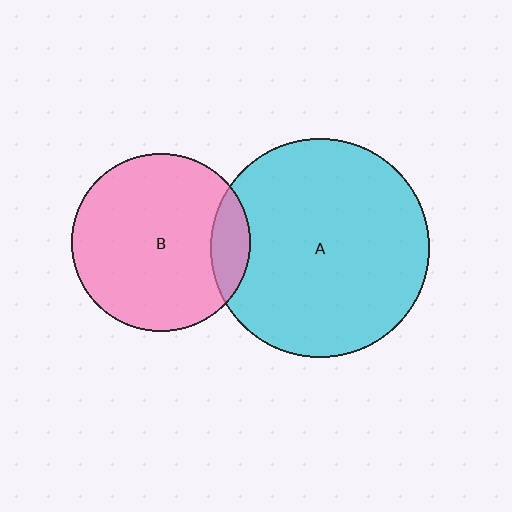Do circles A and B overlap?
Yes.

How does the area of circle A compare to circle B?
Approximately 1.5 times.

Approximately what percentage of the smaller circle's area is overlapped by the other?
Approximately 15%.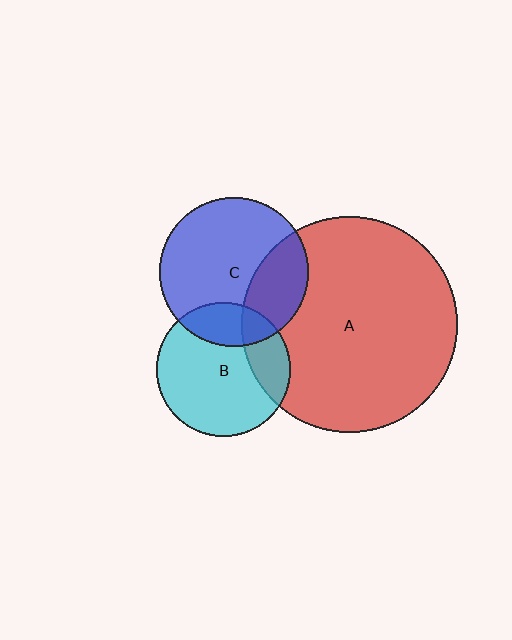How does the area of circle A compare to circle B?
Approximately 2.6 times.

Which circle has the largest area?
Circle A (red).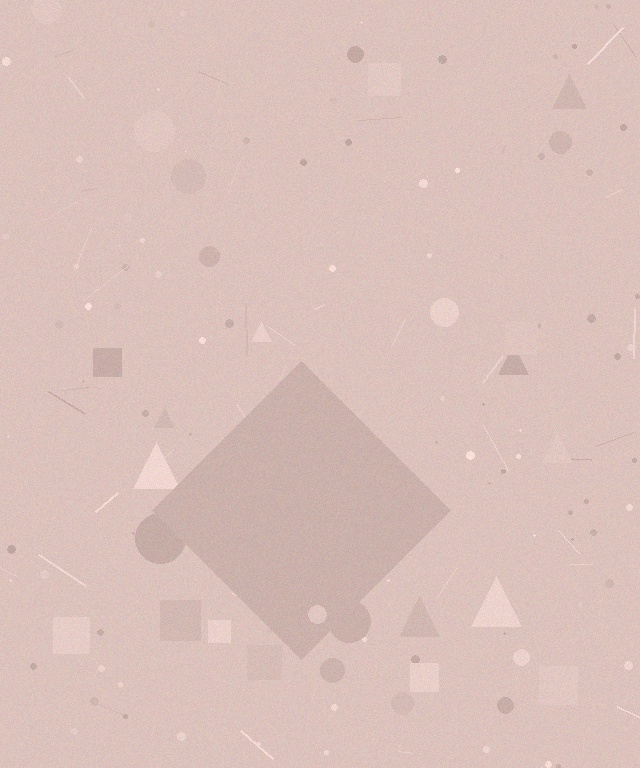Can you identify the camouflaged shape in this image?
The camouflaged shape is a diamond.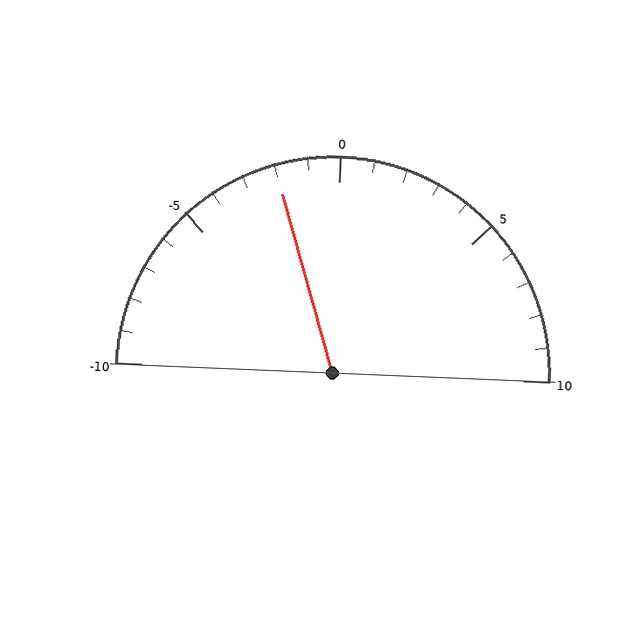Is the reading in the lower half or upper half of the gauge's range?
The reading is in the lower half of the range (-10 to 10).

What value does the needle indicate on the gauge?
The needle indicates approximately -2.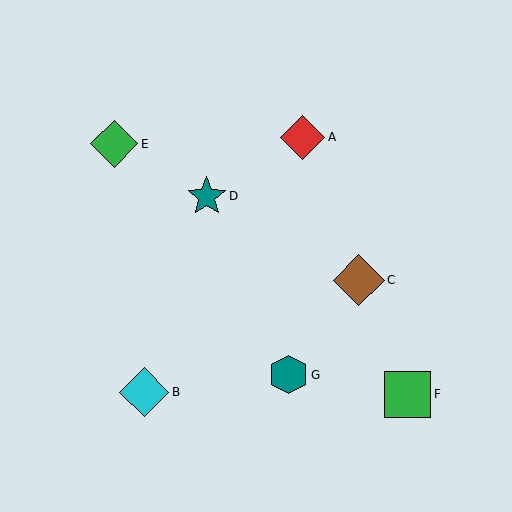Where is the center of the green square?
The center of the green square is at (408, 394).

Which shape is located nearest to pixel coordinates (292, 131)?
The red diamond (labeled A) at (303, 137) is nearest to that location.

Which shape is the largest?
The brown diamond (labeled C) is the largest.